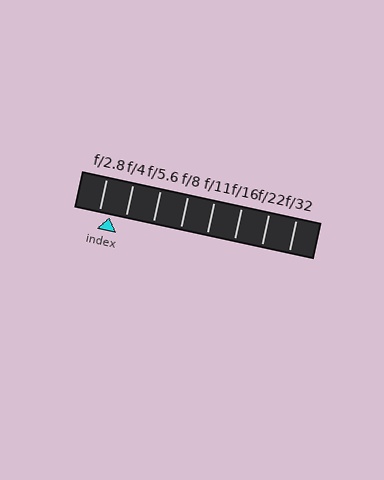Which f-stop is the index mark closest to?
The index mark is closest to f/2.8.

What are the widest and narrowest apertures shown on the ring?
The widest aperture shown is f/2.8 and the narrowest is f/32.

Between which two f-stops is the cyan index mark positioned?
The index mark is between f/2.8 and f/4.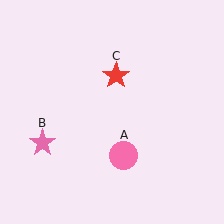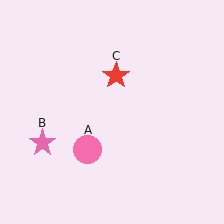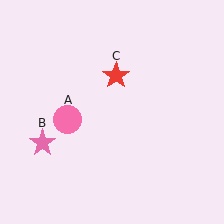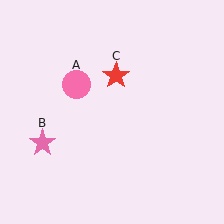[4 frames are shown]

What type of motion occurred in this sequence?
The pink circle (object A) rotated clockwise around the center of the scene.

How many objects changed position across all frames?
1 object changed position: pink circle (object A).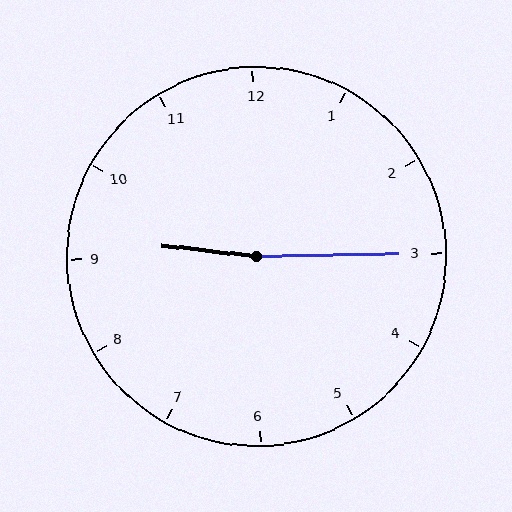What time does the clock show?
9:15.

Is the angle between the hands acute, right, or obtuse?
It is obtuse.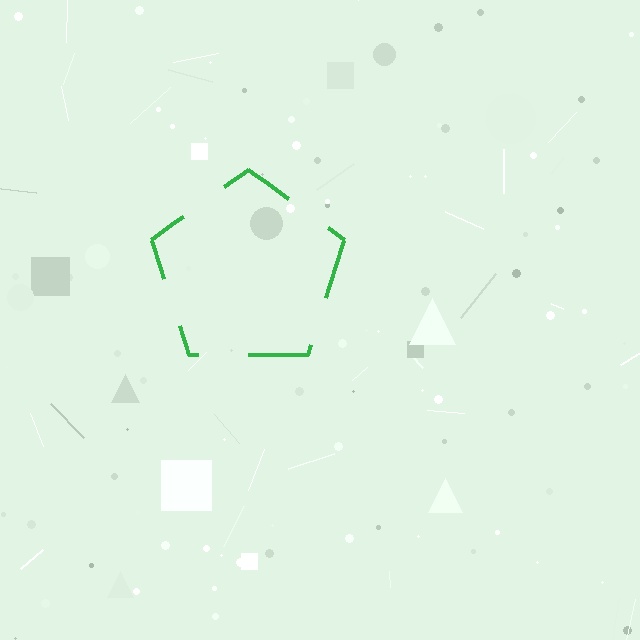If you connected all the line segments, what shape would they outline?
They would outline a pentagon.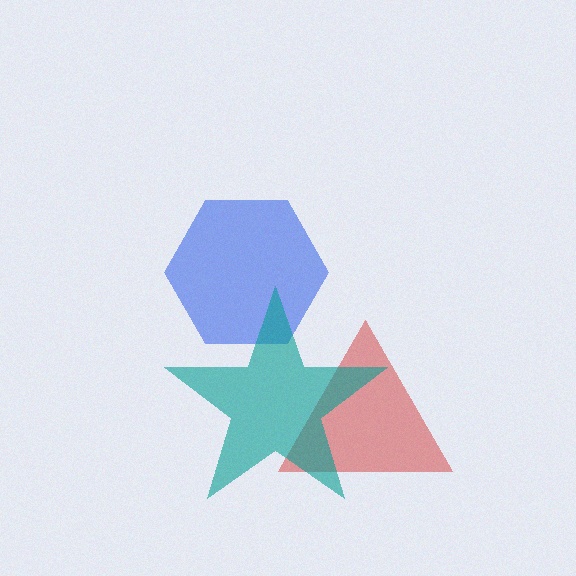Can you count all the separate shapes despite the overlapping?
Yes, there are 3 separate shapes.